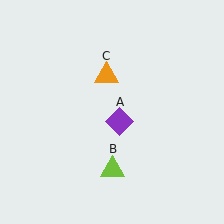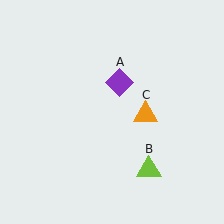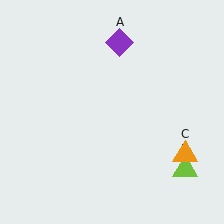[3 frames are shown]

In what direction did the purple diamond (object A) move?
The purple diamond (object A) moved up.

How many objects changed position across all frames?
3 objects changed position: purple diamond (object A), lime triangle (object B), orange triangle (object C).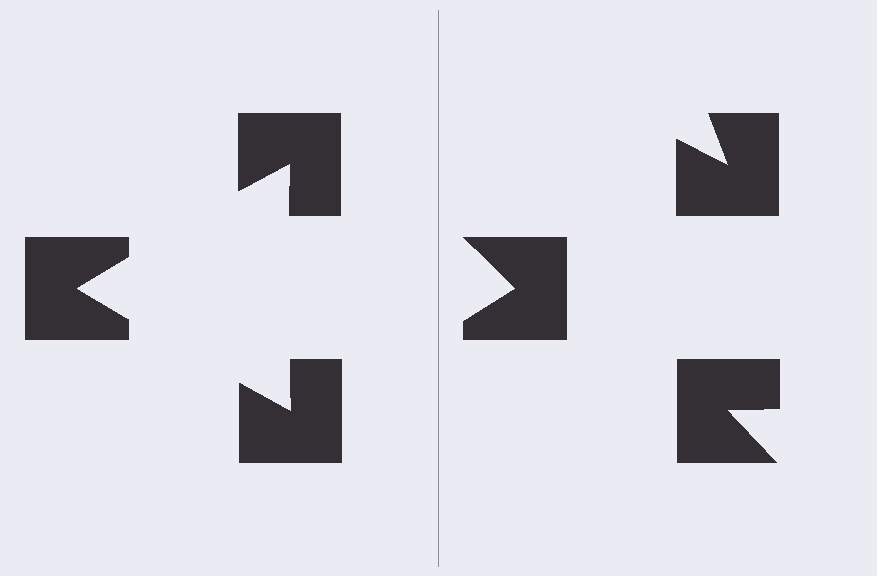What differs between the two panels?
The notched squares are positioned identically on both sides; only the wedge orientations differ. On the left they align to a triangle; on the right they are misaligned.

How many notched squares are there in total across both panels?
6 — 3 on each side.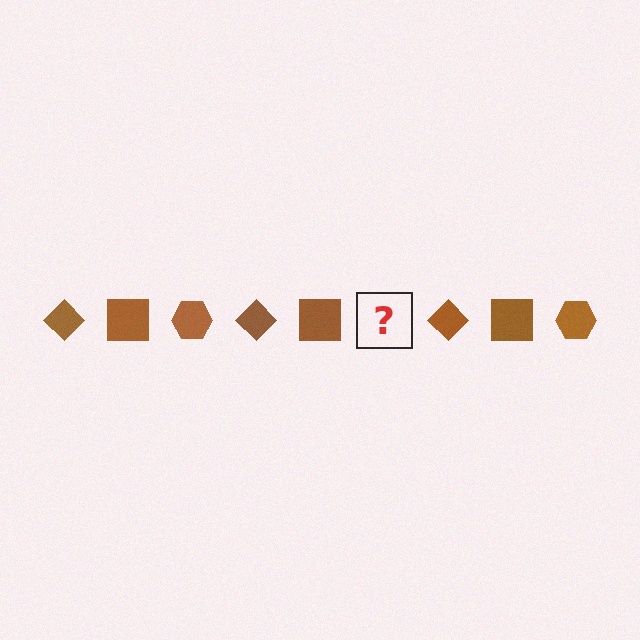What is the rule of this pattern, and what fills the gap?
The rule is that the pattern cycles through diamond, square, hexagon shapes in brown. The gap should be filled with a brown hexagon.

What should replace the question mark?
The question mark should be replaced with a brown hexagon.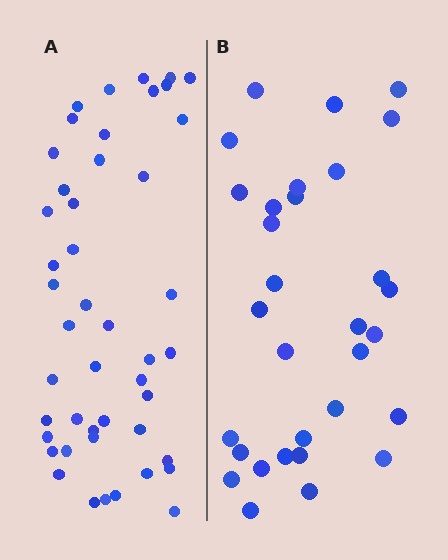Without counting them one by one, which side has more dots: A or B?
Region A (the left region) has more dots.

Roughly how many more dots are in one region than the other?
Region A has approximately 15 more dots than region B.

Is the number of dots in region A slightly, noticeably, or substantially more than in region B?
Region A has substantially more. The ratio is roughly 1.5 to 1.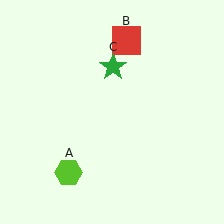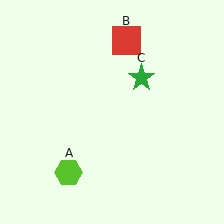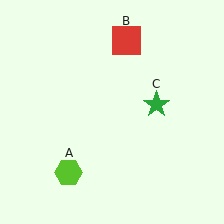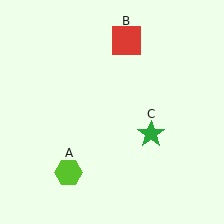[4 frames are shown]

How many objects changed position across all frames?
1 object changed position: green star (object C).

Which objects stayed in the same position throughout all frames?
Lime hexagon (object A) and red square (object B) remained stationary.